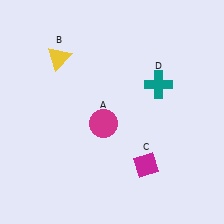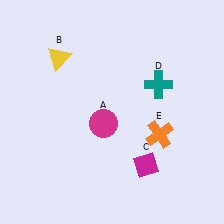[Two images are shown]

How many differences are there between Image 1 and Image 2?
There is 1 difference between the two images.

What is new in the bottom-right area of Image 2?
An orange cross (E) was added in the bottom-right area of Image 2.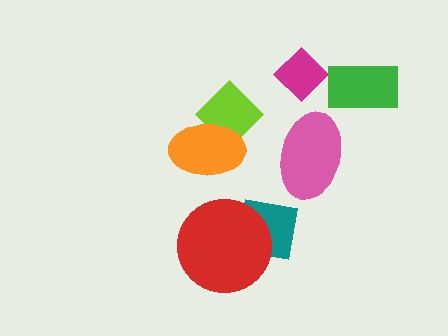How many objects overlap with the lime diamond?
1 object overlaps with the lime diamond.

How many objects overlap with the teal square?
1 object overlaps with the teal square.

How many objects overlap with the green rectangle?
0 objects overlap with the green rectangle.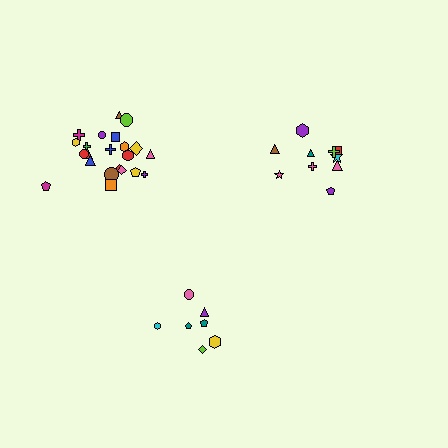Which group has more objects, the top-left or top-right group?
The top-left group.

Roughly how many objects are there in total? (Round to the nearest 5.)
Roughly 40 objects in total.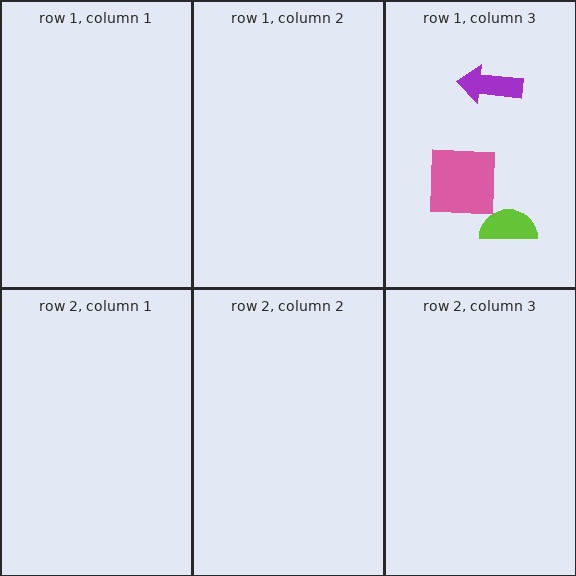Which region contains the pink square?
The row 1, column 3 region.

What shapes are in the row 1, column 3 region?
The lime semicircle, the purple arrow, the pink square.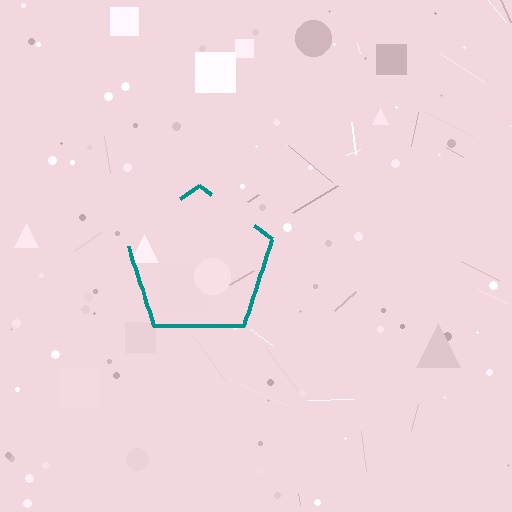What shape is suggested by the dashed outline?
The dashed outline suggests a pentagon.